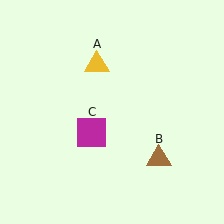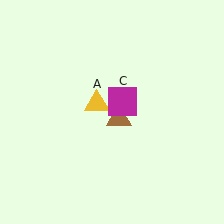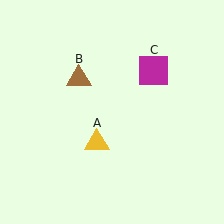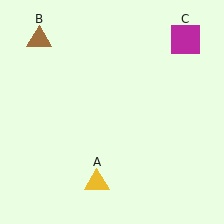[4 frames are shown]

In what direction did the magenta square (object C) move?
The magenta square (object C) moved up and to the right.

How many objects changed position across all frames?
3 objects changed position: yellow triangle (object A), brown triangle (object B), magenta square (object C).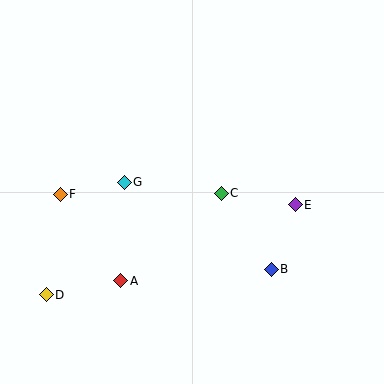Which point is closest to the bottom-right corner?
Point B is closest to the bottom-right corner.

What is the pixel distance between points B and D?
The distance between B and D is 226 pixels.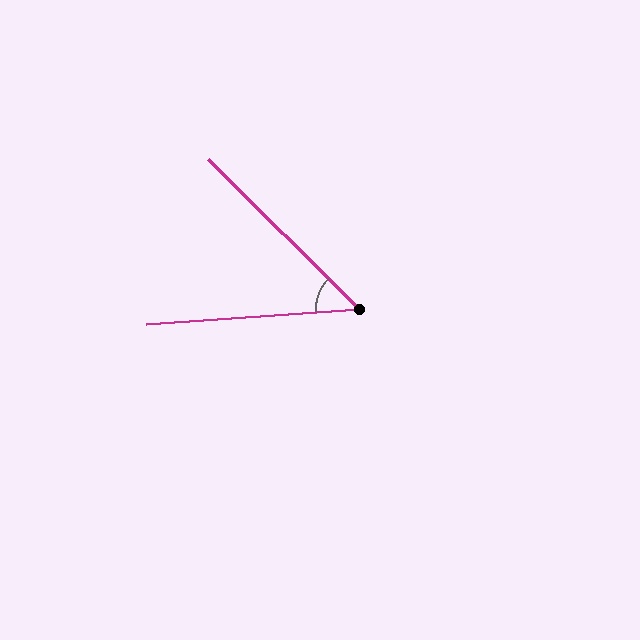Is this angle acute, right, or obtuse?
It is acute.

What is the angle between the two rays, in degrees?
Approximately 49 degrees.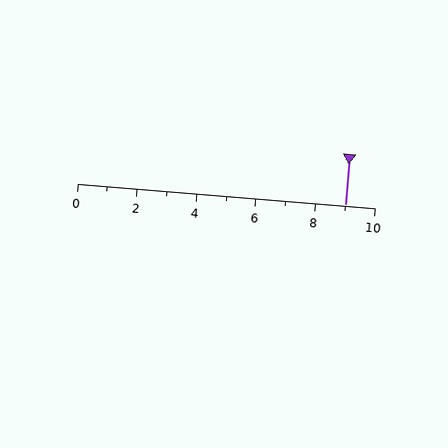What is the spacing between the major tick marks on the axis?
The major ticks are spaced 2 apart.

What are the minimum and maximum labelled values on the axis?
The axis runs from 0 to 10.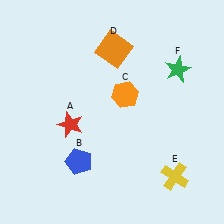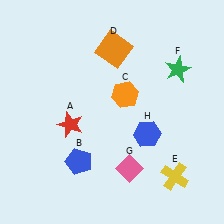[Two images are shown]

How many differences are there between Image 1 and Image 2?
There are 2 differences between the two images.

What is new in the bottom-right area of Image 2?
A pink diamond (G) was added in the bottom-right area of Image 2.